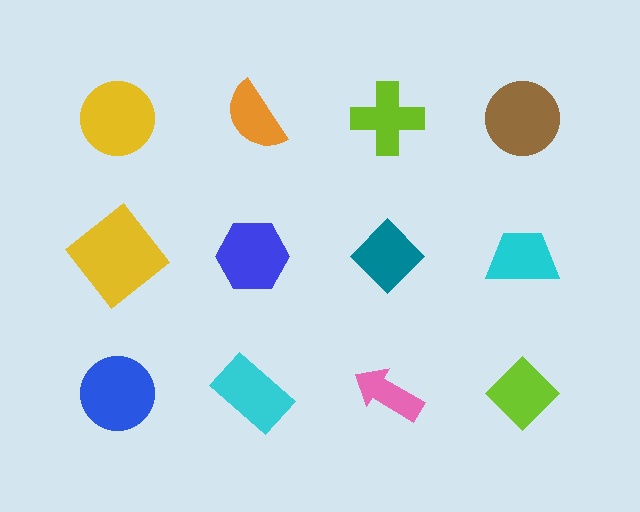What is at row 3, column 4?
A lime diamond.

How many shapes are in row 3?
4 shapes.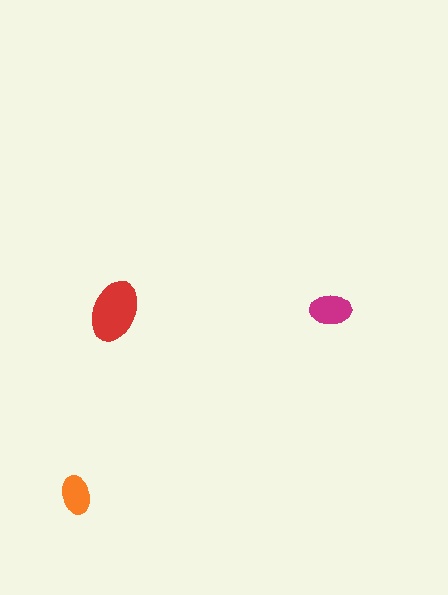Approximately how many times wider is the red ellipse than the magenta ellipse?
About 1.5 times wider.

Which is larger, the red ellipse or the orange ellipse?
The red one.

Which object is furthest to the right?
The magenta ellipse is rightmost.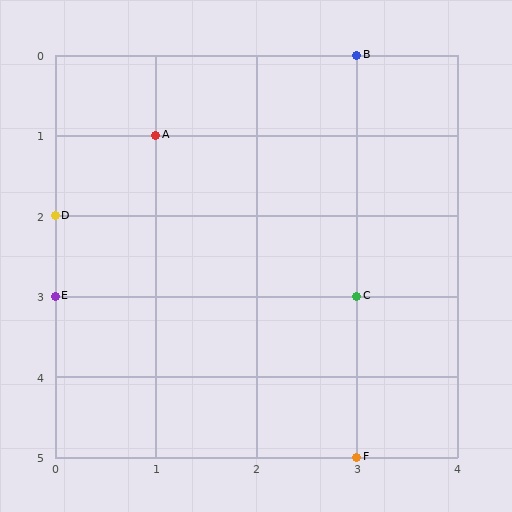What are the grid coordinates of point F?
Point F is at grid coordinates (3, 5).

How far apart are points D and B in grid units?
Points D and B are 3 columns and 2 rows apart (about 3.6 grid units diagonally).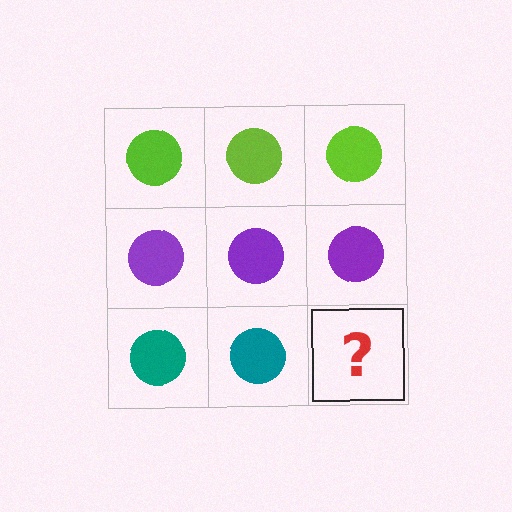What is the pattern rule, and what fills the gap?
The rule is that each row has a consistent color. The gap should be filled with a teal circle.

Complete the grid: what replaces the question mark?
The question mark should be replaced with a teal circle.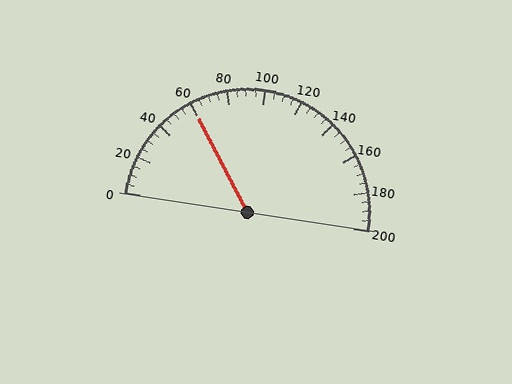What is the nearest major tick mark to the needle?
The nearest major tick mark is 60.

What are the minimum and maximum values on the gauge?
The gauge ranges from 0 to 200.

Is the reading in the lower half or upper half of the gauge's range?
The reading is in the lower half of the range (0 to 200).